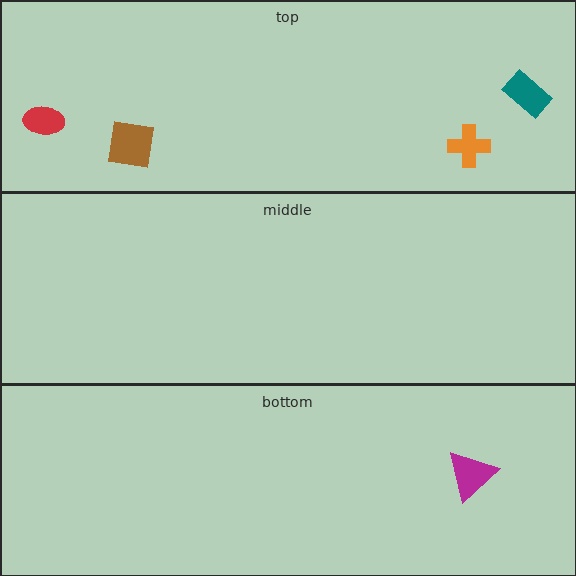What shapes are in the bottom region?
The magenta triangle.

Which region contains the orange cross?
The top region.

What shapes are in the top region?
The orange cross, the red ellipse, the brown square, the teal rectangle.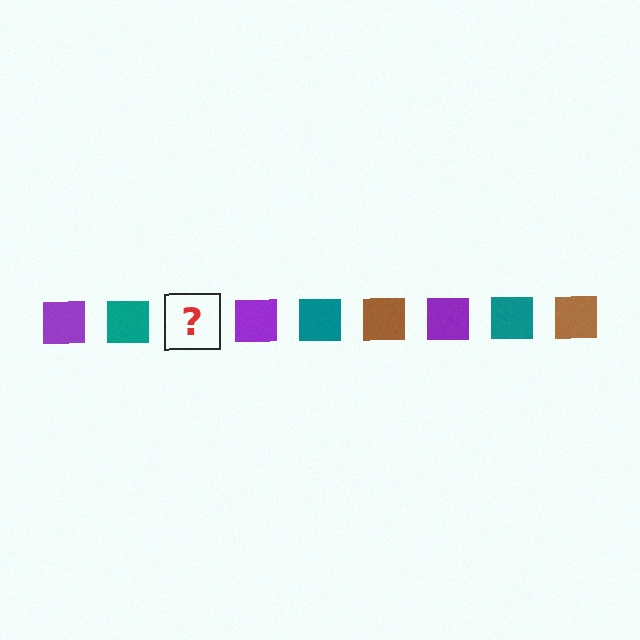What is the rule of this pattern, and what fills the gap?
The rule is that the pattern cycles through purple, teal, brown squares. The gap should be filled with a brown square.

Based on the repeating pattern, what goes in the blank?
The blank should be a brown square.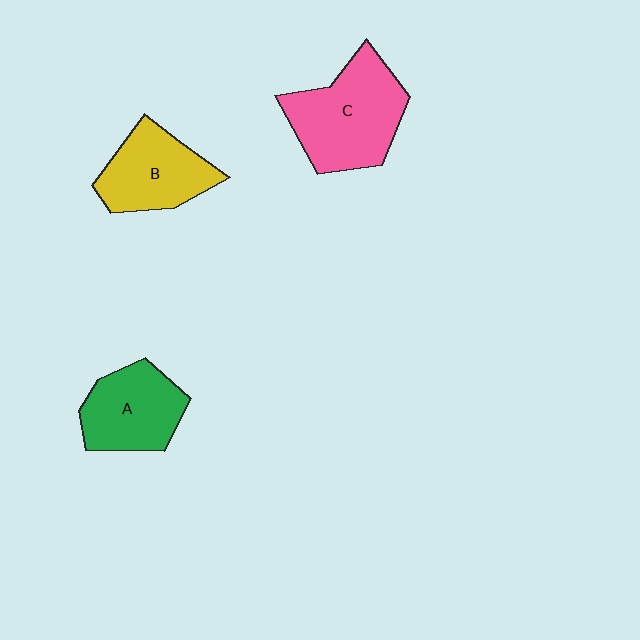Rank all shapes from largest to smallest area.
From largest to smallest: C (pink), B (yellow), A (green).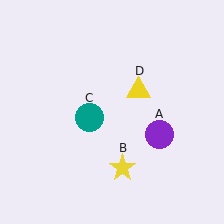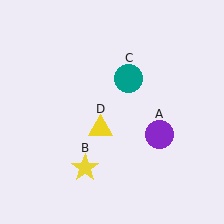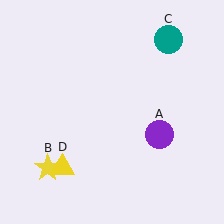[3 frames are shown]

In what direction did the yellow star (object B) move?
The yellow star (object B) moved left.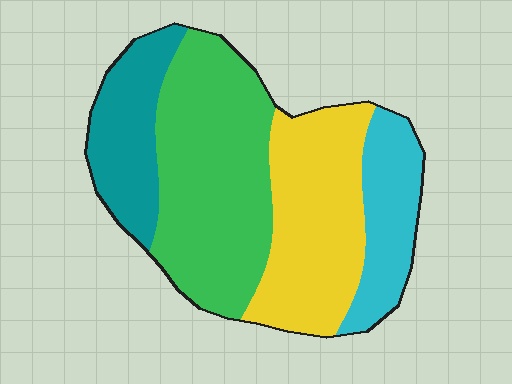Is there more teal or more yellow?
Yellow.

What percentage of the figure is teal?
Teal covers about 15% of the figure.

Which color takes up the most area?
Green, at roughly 40%.